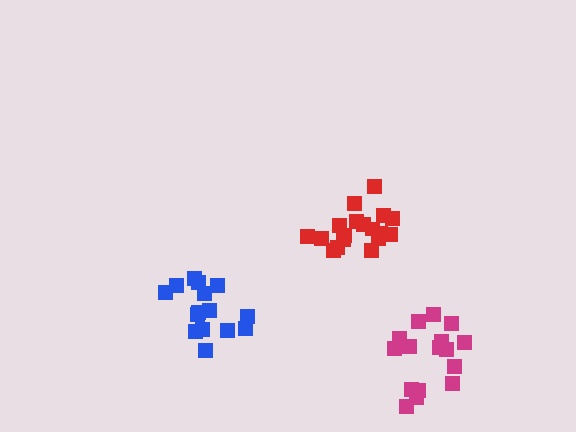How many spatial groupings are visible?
There are 3 spatial groupings.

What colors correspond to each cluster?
The clusters are colored: magenta, red, blue.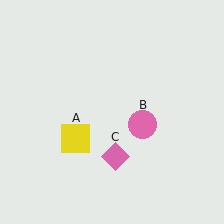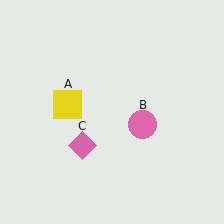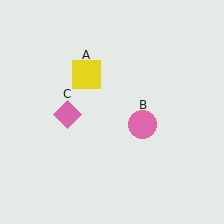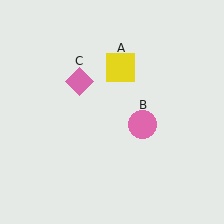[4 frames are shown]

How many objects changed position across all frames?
2 objects changed position: yellow square (object A), pink diamond (object C).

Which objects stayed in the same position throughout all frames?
Pink circle (object B) remained stationary.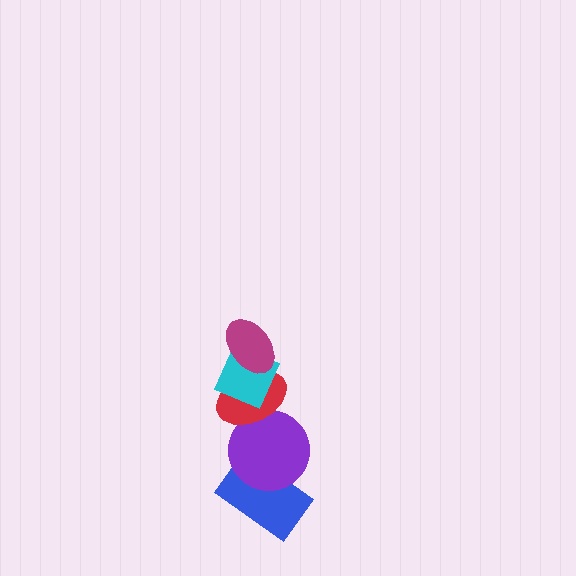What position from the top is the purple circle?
The purple circle is 4th from the top.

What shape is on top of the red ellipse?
The cyan diamond is on top of the red ellipse.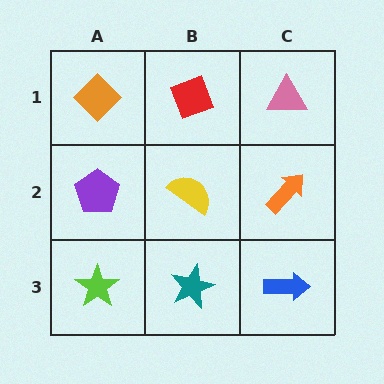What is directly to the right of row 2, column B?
An orange arrow.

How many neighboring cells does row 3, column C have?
2.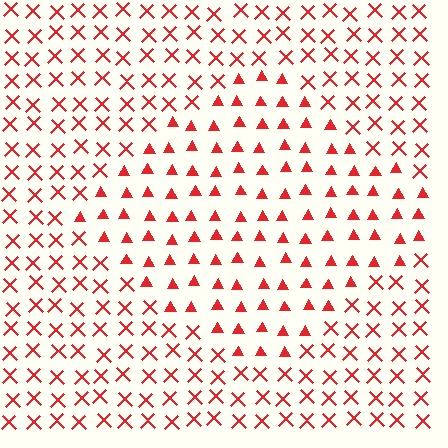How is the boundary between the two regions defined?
The boundary is defined by a change in element shape: triangles inside vs. X marks outside. All elements share the same color and spacing.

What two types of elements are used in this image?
The image uses triangles inside the diamond region and X marks outside it.